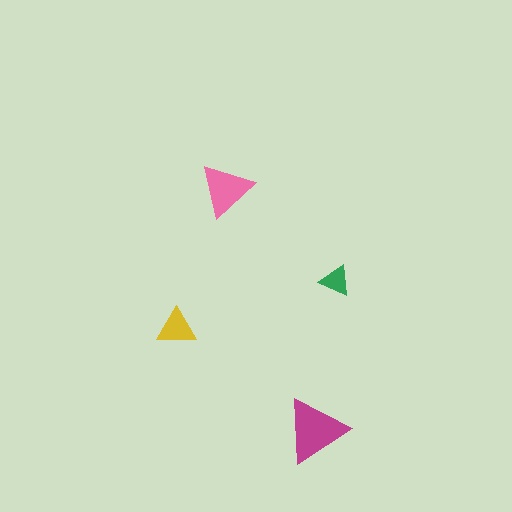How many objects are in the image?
There are 4 objects in the image.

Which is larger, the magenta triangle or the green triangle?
The magenta one.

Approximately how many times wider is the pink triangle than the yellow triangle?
About 1.5 times wider.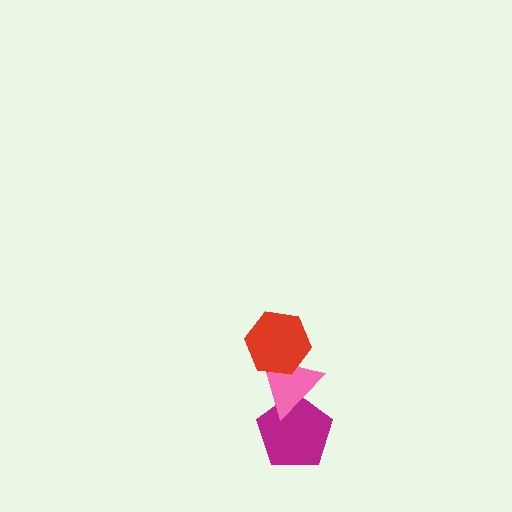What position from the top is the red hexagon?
The red hexagon is 1st from the top.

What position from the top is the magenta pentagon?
The magenta pentagon is 3rd from the top.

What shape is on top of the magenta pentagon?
The pink triangle is on top of the magenta pentagon.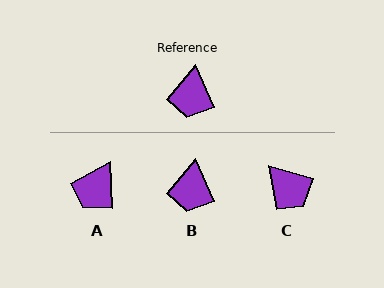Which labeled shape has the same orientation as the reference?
B.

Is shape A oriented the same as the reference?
No, it is off by about 22 degrees.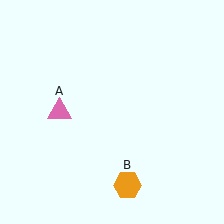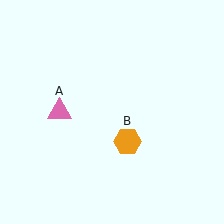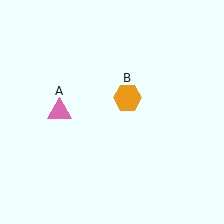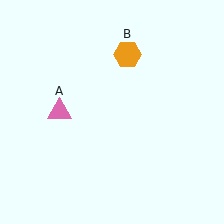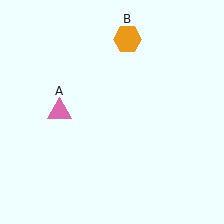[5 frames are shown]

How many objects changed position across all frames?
1 object changed position: orange hexagon (object B).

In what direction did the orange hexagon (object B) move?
The orange hexagon (object B) moved up.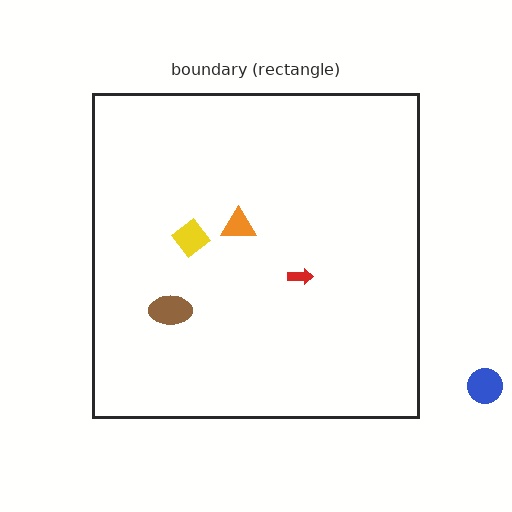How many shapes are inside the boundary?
4 inside, 1 outside.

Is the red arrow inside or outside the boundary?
Inside.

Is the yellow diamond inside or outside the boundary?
Inside.